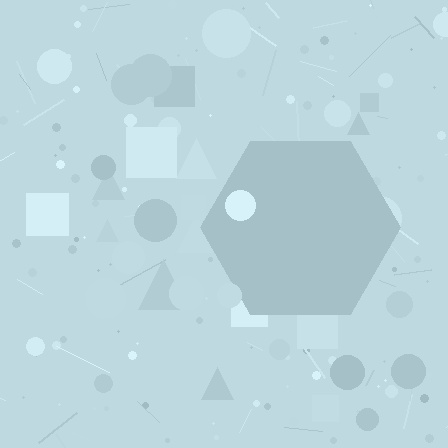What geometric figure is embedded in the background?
A hexagon is embedded in the background.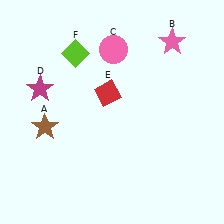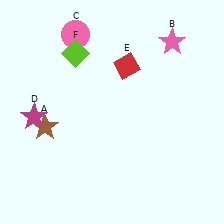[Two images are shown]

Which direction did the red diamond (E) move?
The red diamond (E) moved up.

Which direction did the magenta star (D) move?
The magenta star (D) moved down.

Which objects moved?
The objects that moved are: the pink circle (C), the magenta star (D), the red diamond (E).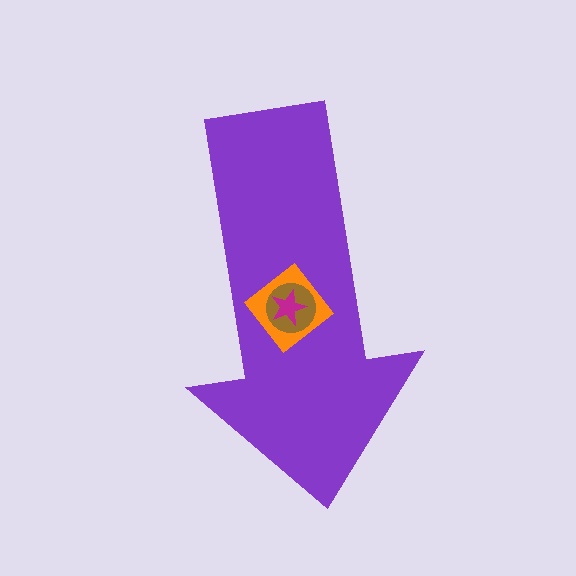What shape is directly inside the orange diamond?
The brown circle.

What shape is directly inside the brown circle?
The magenta star.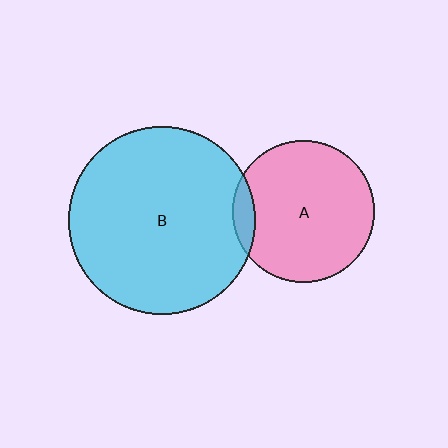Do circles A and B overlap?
Yes.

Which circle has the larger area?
Circle B (cyan).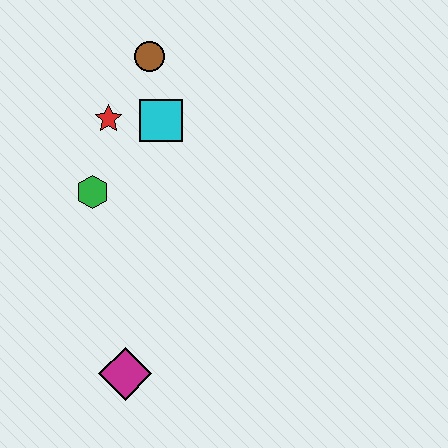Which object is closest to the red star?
The cyan square is closest to the red star.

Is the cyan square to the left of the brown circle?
No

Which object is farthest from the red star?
The magenta diamond is farthest from the red star.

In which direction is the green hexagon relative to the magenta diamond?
The green hexagon is above the magenta diamond.